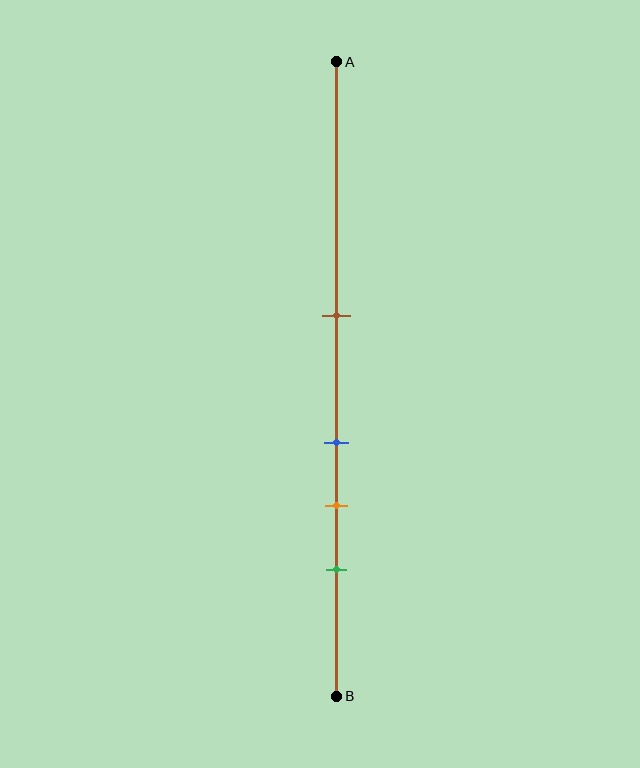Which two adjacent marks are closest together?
The blue and orange marks are the closest adjacent pair.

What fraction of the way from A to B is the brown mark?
The brown mark is approximately 40% (0.4) of the way from A to B.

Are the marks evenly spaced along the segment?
No, the marks are not evenly spaced.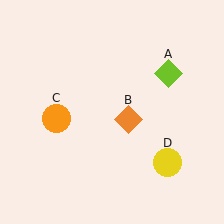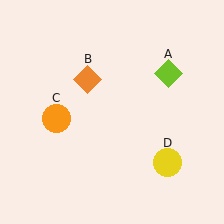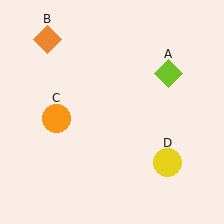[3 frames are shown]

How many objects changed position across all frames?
1 object changed position: orange diamond (object B).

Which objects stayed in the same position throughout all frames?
Lime diamond (object A) and orange circle (object C) and yellow circle (object D) remained stationary.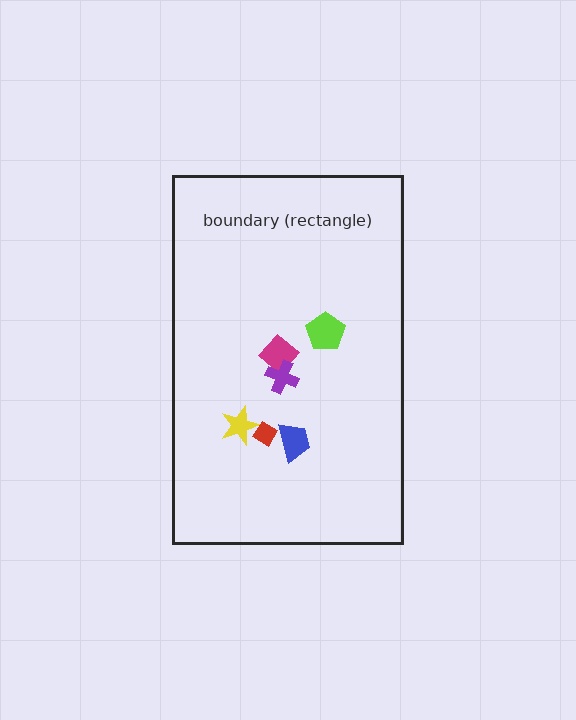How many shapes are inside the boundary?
6 inside, 0 outside.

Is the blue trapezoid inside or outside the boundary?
Inside.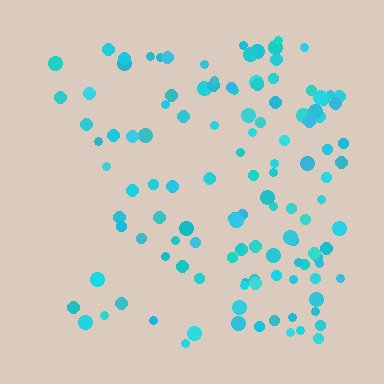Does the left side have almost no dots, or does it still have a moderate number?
Still a moderate number, just noticeably fewer than the right.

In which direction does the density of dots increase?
From left to right, with the right side densest.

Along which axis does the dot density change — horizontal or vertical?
Horizontal.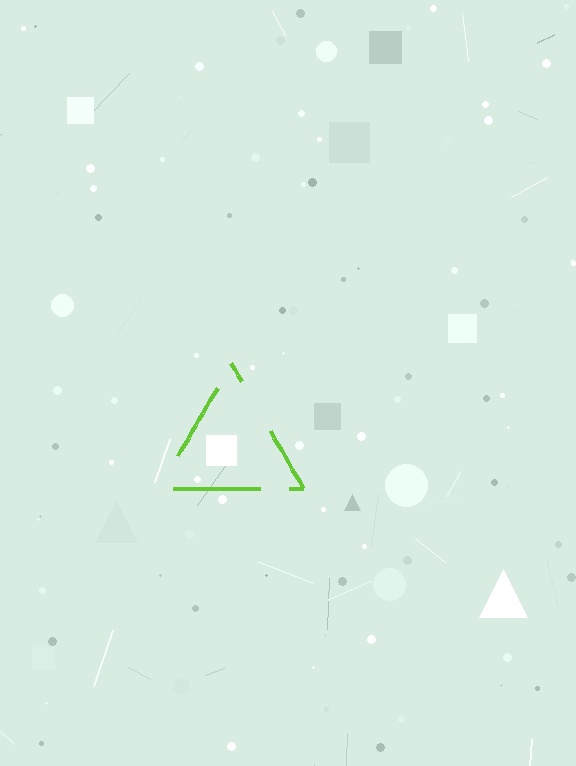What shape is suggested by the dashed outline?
The dashed outline suggests a triangle.